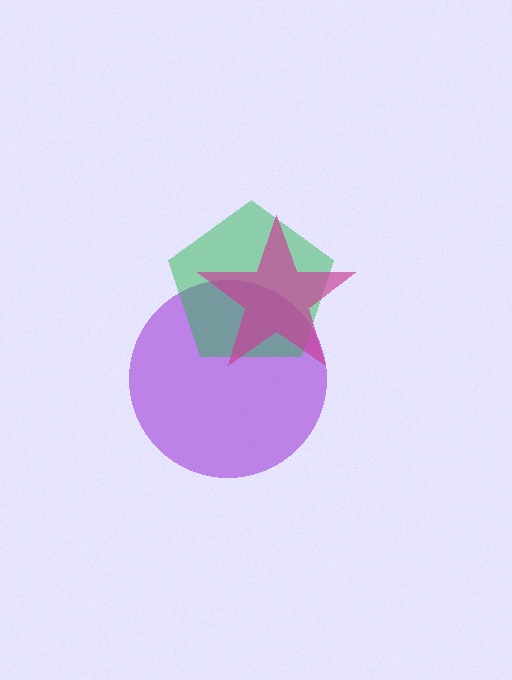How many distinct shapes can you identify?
There are 3 distinct shapes: a purple circle, a green pentagon, a magenta star.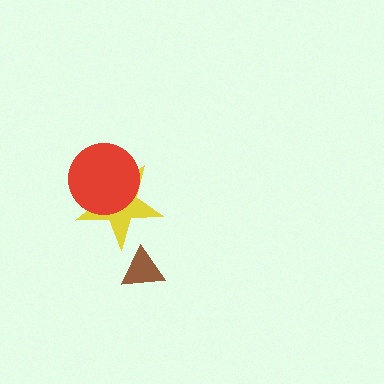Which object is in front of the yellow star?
The red circle is in front of the yellow star.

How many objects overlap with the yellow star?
1 object overlaps with the yellow star.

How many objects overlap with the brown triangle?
0 objects overlap with the brown triangle.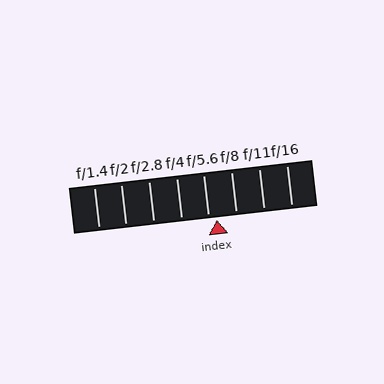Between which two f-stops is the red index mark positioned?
The index mark is between f/5.6 and f/8.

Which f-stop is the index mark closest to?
The index mark is closest to f/5.6.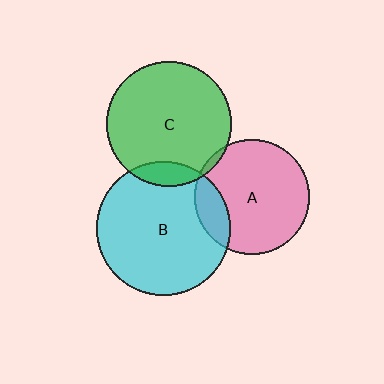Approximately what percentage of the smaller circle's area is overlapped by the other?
Approximately 15%.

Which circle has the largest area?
Circle B (cyan).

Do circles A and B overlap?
Yes.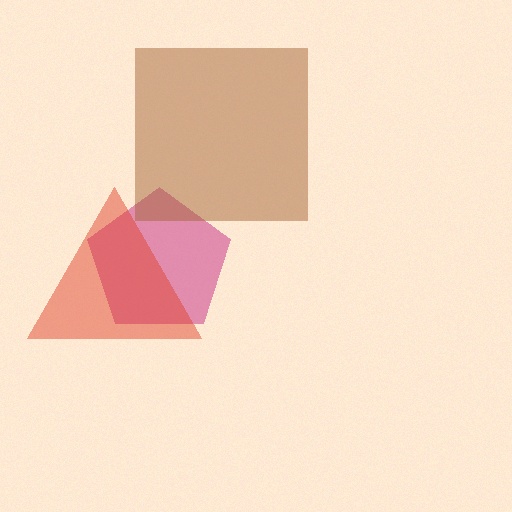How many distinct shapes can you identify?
There are 3 distinct shapes: a magenta pentagon, a brown square, a red triangle.